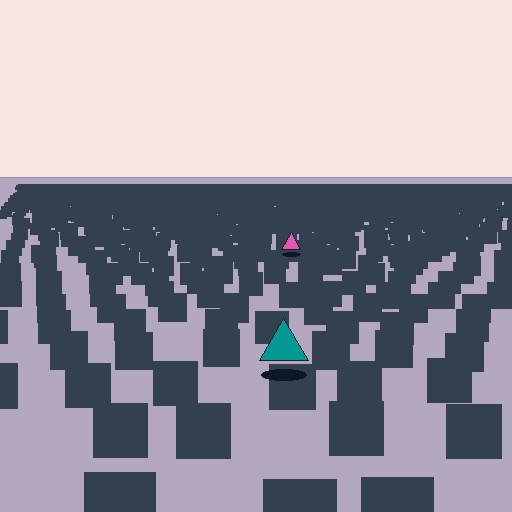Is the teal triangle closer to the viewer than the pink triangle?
Yes. The teal triangle is closer — you can tell from the texture gradient: the ground texture is coarser near it.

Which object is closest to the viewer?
The teal triangle is closest. The texture marks near it are larger and more spread out.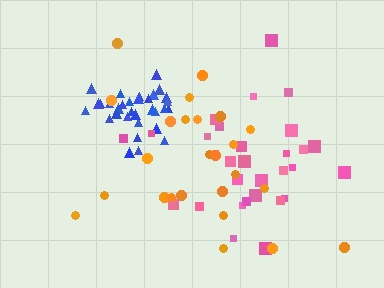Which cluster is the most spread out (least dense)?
Orange.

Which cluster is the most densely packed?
Blue.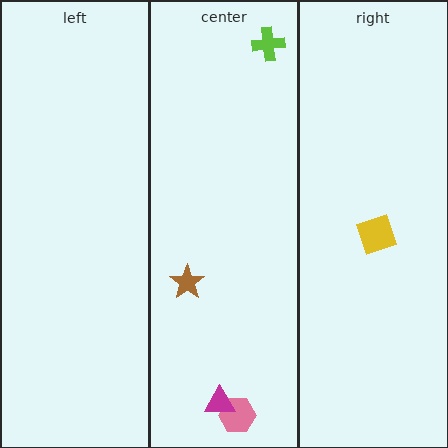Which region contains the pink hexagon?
The center region.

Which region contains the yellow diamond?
The right region.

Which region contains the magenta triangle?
The center region.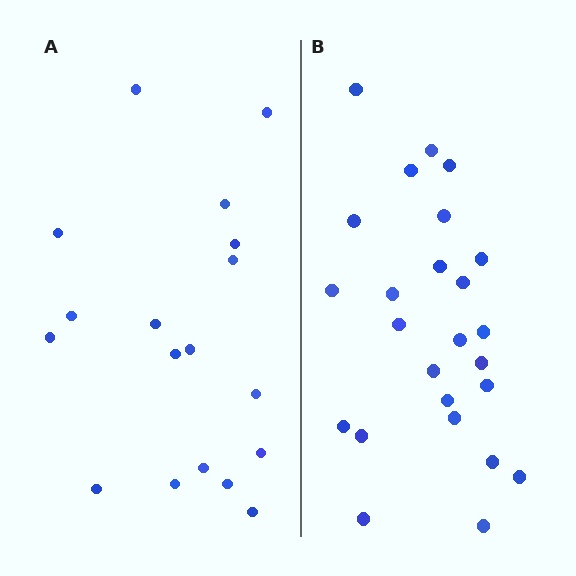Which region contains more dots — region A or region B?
Region B (the right region) has more dots.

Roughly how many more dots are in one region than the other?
Region B has roughly 8 or so more dots than region A.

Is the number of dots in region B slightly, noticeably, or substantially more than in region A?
Region B has noticeably more, but not dramatically so. The ratio is roughly 1.4 to 1.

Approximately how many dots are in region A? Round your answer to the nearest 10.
About 20 dots. (The exact count is 18, which rounds to 20.)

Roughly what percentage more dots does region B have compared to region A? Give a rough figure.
About 40% more.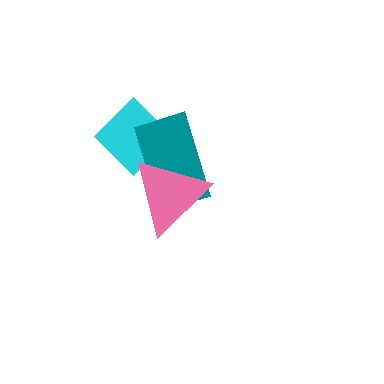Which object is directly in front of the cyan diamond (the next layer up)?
The teal rectangle is directly in front of the cyan diamond.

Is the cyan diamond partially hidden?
Yes, it is partially covered by another shape.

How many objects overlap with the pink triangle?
2 objects overlap with the pink triangle.